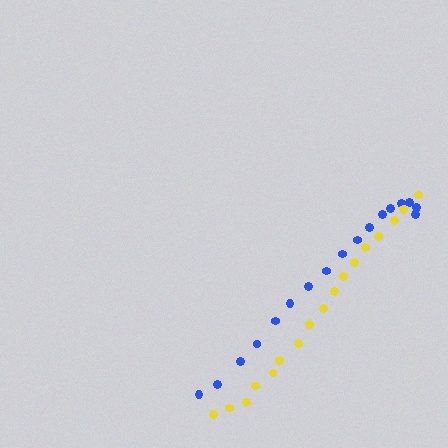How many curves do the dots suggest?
There are 2 distinct paths.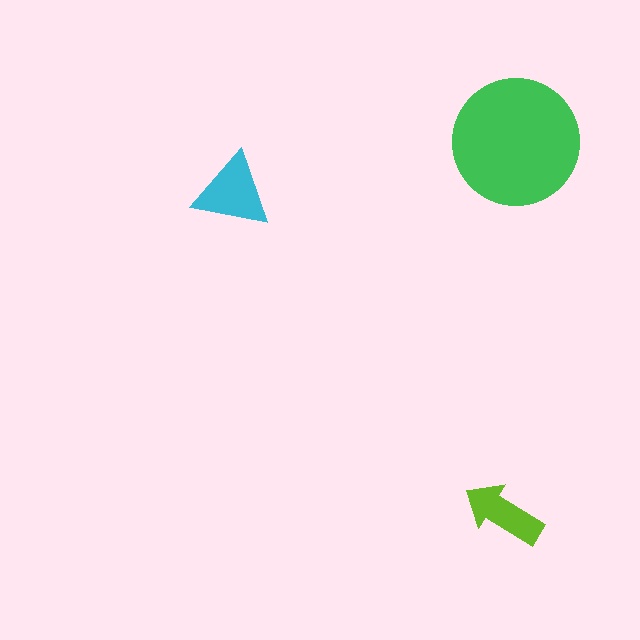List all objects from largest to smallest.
The green circle, the cyan triangle, the lime arrow.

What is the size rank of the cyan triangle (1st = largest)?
2nd.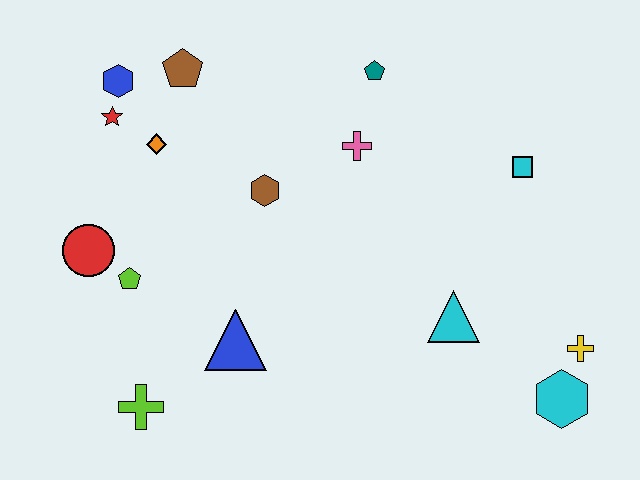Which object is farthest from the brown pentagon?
The cyan hexagon is farthest from the brown pentagon.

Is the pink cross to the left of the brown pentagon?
No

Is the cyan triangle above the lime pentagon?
No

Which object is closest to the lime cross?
The blue triangle is closest to the lime cross.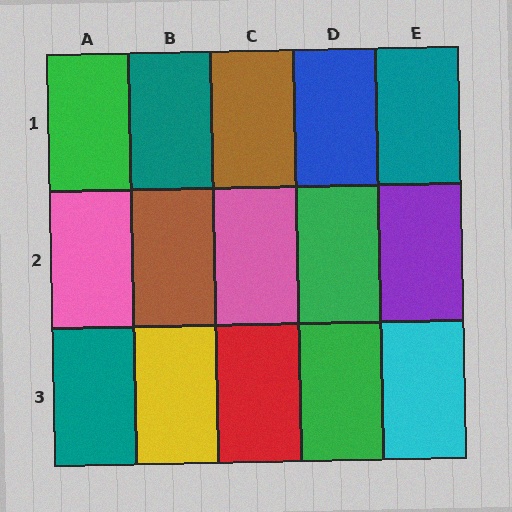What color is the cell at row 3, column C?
Red.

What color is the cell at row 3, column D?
Green.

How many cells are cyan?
1 cell is cyan.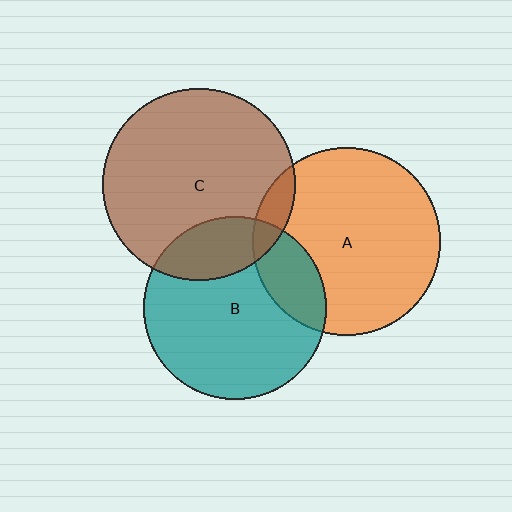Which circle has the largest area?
Circle C (brown).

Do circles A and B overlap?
Yes.